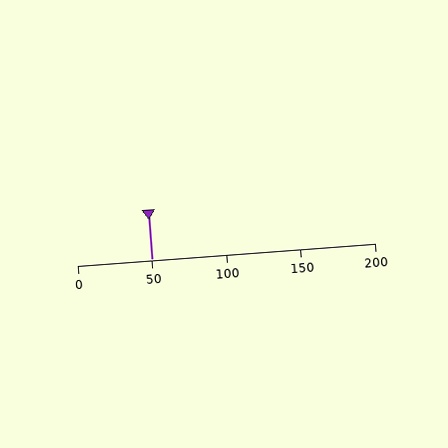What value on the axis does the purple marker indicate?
The marker indicates approximately 50.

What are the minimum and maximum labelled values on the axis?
The axis runs from 0 to 200.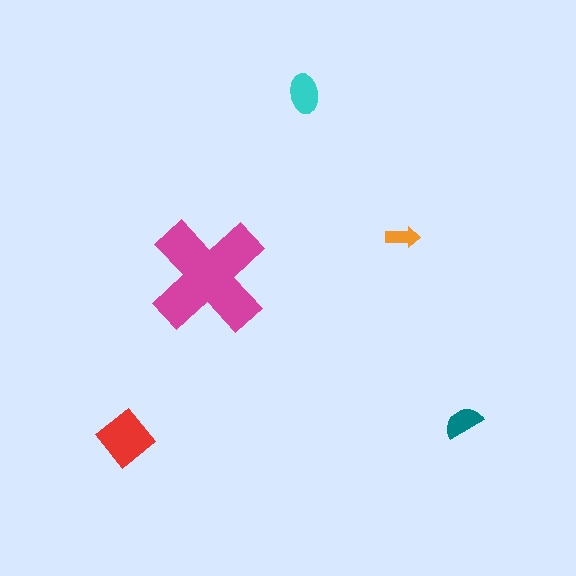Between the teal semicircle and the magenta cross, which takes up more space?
The magenta cross.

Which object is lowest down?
The red diamond is bottommost.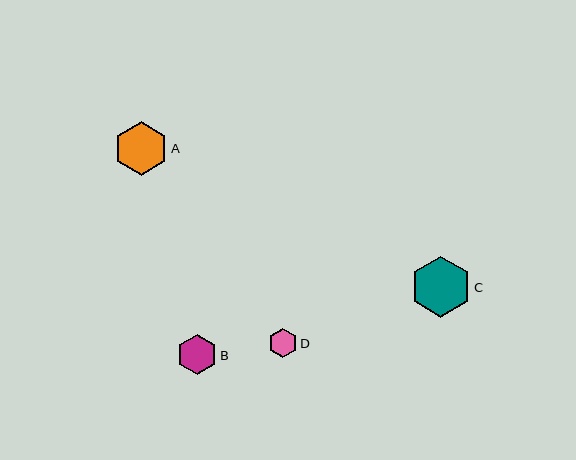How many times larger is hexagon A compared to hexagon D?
Hexagon A is approximately 1.8 times the size of hexagon D.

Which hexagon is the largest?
Hexagon C is the largest with a size of approximately 61 pixels.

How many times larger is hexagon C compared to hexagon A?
Hexagon C is approximately 1.1 times the size of hexagon A.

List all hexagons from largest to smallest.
From largest to smallest: C, A, B, D.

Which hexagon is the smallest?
Hexagon D is the smallest with a size of approximately 29 pixels.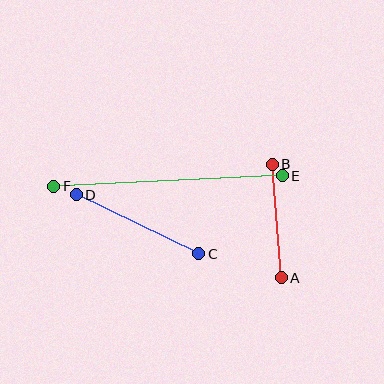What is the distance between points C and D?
The distance is approximately 136 pixels.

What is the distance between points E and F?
The distance is approximately 229 pixels.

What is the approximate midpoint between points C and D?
The midpoint is at approximately (138, 224) pixels.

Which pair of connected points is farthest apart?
Points E and F are farthest apart.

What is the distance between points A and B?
The distance is approximately 114 pixels.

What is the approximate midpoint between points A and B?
The midpoint is at approximately (277, 221) pixels.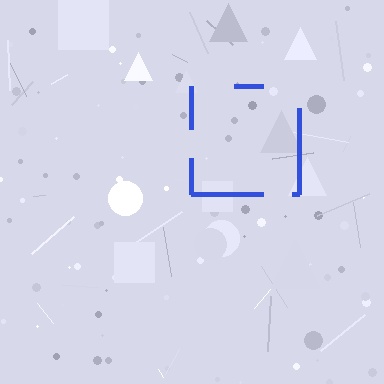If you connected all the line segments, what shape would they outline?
They would outline a square.